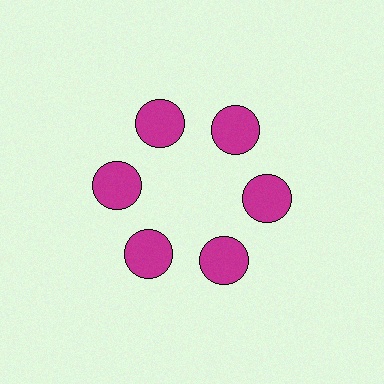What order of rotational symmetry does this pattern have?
This pattern has 6-fold rotational symmetry.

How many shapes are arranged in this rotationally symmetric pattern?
There are 6 shapes, arranged in 6 groups of 1.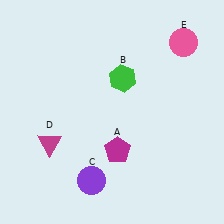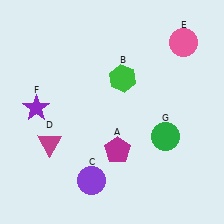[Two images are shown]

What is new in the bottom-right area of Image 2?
A green circle (G) was added in the bottom-right area of Image 2.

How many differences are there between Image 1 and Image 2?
There are 2 differences between the two images.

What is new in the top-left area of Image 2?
A purple star (F) was added in the top-left area of Image 2.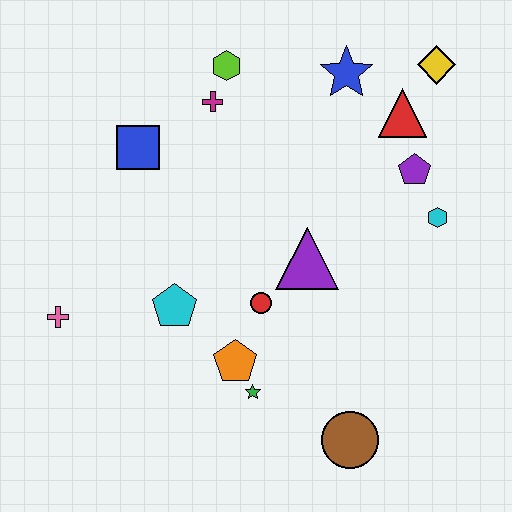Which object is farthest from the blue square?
The brown circle is farthest from the blue square.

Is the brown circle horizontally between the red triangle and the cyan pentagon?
Yes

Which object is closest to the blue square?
The magenta cross is closest to the blue square.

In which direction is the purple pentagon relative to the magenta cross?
The purple pentagon is to the right of the magenta cross.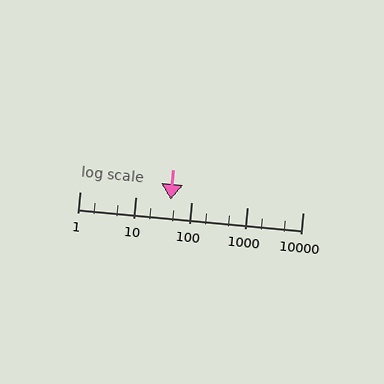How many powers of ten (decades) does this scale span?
The scale spans 4 decades, from 1 to 10000.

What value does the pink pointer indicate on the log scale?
The pointer indicates approximately 43.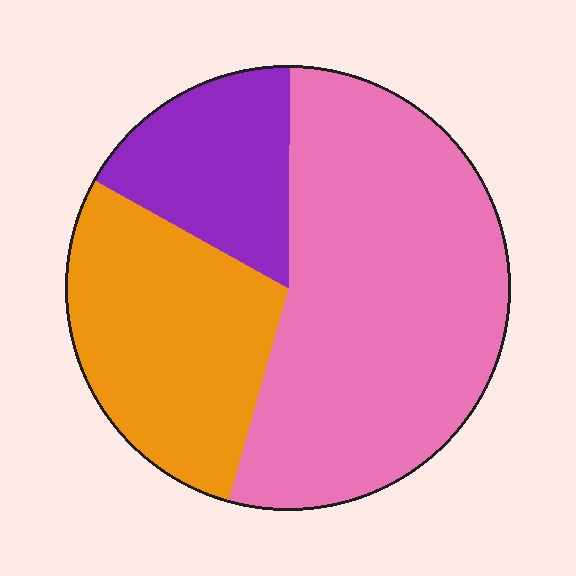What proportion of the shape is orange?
Orange takes up about one quarter (1/4) of the shape.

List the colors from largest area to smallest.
From largest to smallest: pink, orange, purple.